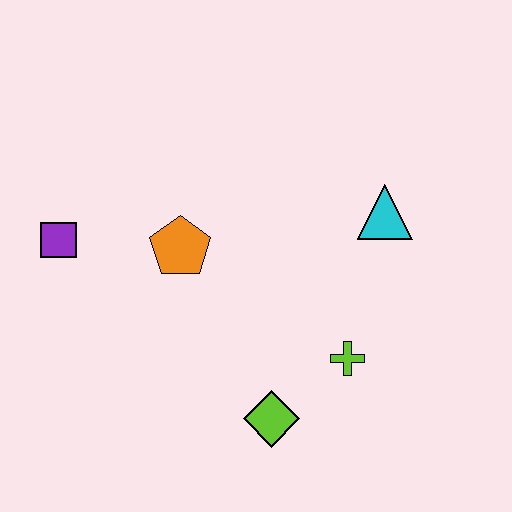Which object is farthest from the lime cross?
The purple square is farthest from the lime cross.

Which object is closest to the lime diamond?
The lime cross is closest to the lime diamond.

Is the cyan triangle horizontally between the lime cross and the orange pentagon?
No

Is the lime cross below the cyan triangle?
Yes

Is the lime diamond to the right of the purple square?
Yes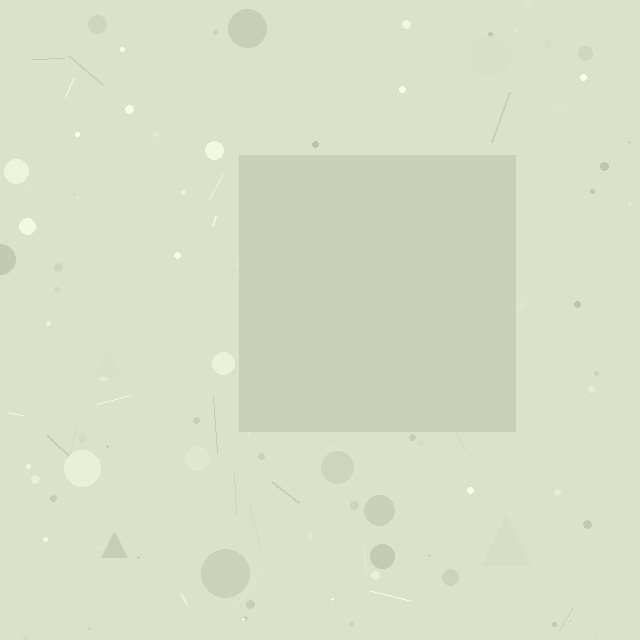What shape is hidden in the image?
A square is hidden in the image.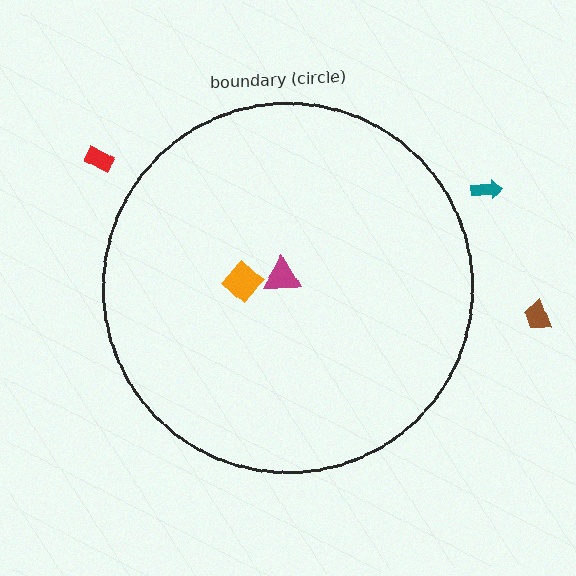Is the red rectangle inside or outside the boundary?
Outside.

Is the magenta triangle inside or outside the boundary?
Inside.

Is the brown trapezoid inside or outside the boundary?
Outside.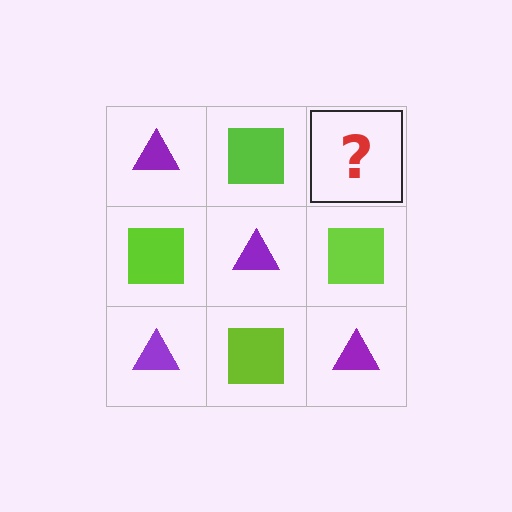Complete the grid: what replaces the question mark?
The question mark should be replaced with a purple triangle.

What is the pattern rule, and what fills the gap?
The rule is that it alternates purple triangle and lime square in a checkerboard pattern. The gap should be filled with a purple triangle.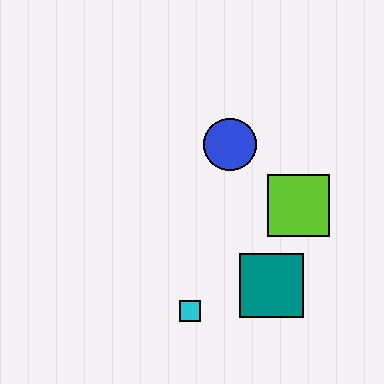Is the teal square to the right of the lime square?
No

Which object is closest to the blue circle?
The lime square is closest to the blue circle.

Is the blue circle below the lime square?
No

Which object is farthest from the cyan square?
The blue circle is farthest from the cyan square.